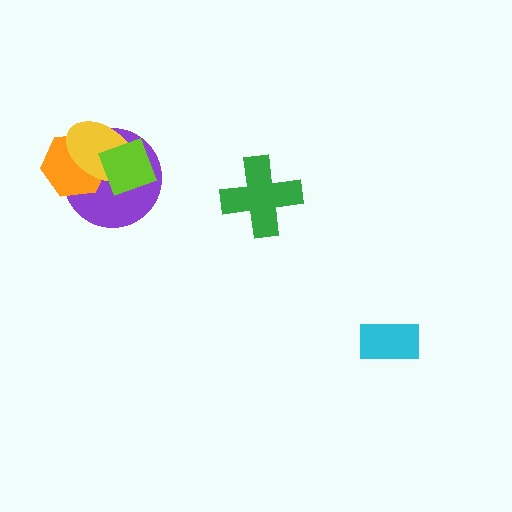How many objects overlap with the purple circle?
3 objects overlap with the purple circle.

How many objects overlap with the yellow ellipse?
3 objects overlap with the yellow ellipse.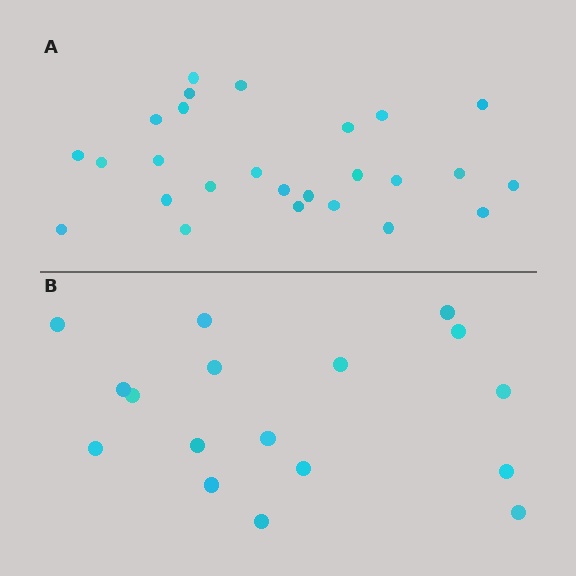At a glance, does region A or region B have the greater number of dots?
Region A (the top region) has more dots.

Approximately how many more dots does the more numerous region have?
Region A has roughly 8 or so more dots than region B.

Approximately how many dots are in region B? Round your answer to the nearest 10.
About 20 dots. (The exact count is 17, which rounds to 20.)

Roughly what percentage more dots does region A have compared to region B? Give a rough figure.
About 55% more.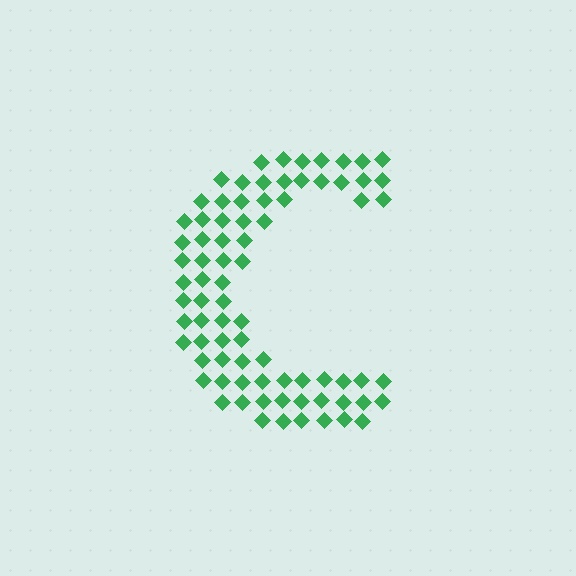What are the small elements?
The small elements are diamonds.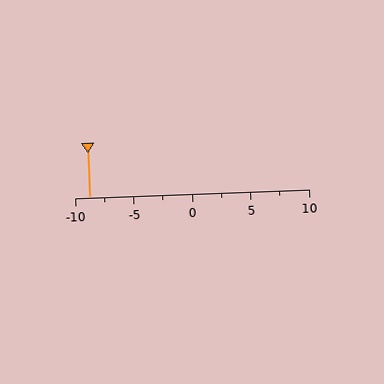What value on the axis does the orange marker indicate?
The marker indicates approximately -8.8.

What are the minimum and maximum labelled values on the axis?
The axis runs from -10 to 10.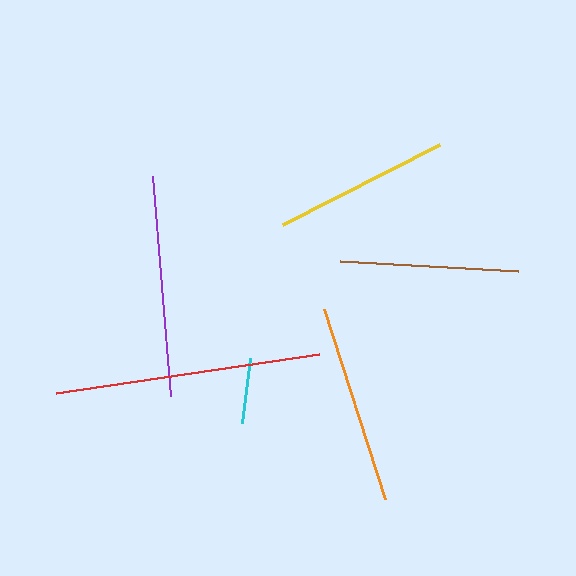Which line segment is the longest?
The red line is the longest at approximately 265 pixels.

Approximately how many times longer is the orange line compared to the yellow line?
The orange line is approximately 1.1 times the length of the yellow line.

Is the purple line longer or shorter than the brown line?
The purple line is longer than the brown line.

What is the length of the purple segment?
The purple segment is approximately 221 pixels long.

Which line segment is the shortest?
The cyan line is the shortest at approximately 66 pixels.